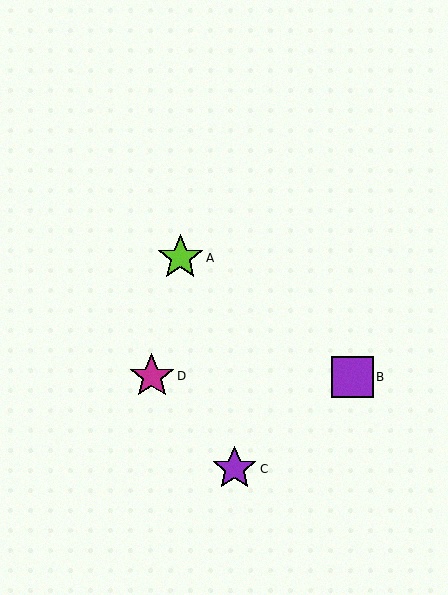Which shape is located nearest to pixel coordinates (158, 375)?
The magenta star (labeled D) at (152, 376) is nearest to that location.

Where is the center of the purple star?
The center of the purple star is at (235, 469).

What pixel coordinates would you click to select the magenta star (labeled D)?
Click at (152, 376) to select the magenta star D.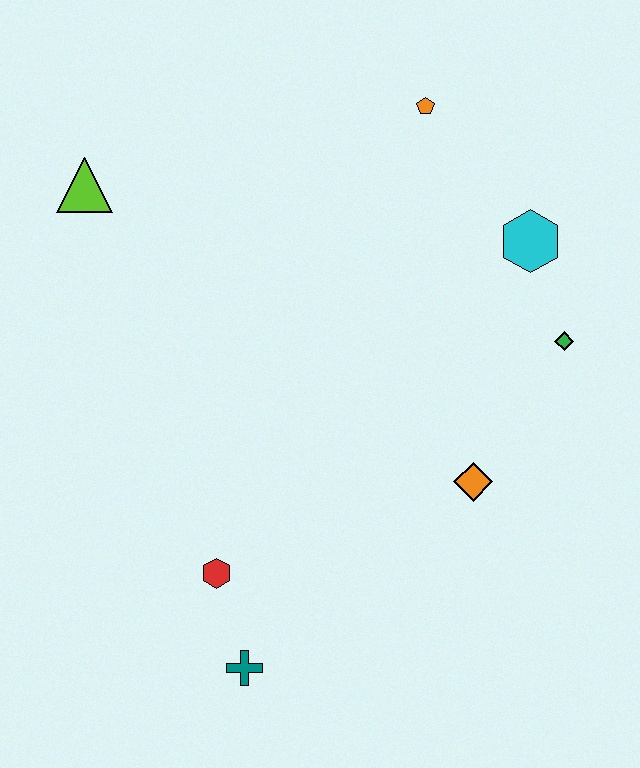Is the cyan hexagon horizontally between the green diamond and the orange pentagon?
Yes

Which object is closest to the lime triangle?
The orange pentagon is closest to the lime triangle.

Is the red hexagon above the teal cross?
Yes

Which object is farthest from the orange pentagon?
The teal cross is farthest from the orange pentagon.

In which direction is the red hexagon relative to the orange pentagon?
The red hexagon is below the orange pentagon.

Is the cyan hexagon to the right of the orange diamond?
Yes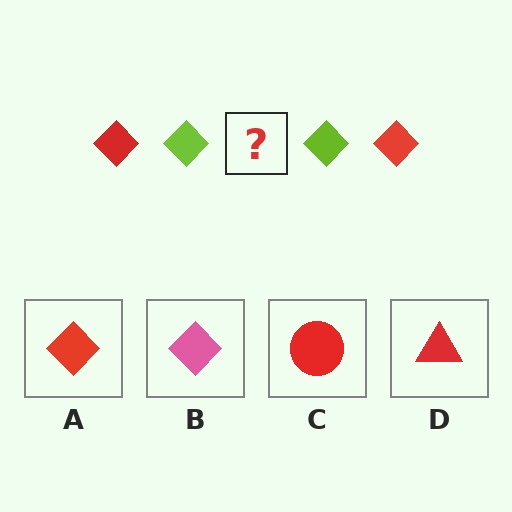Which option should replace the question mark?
Option A.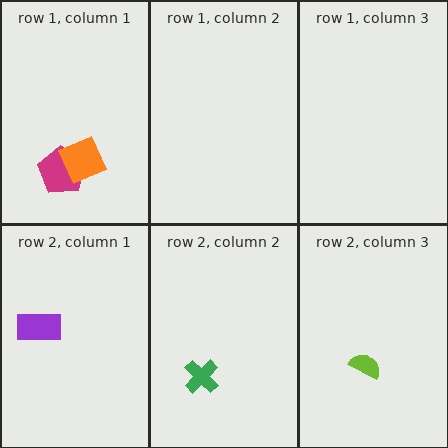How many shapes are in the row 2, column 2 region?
1.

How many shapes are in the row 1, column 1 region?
2.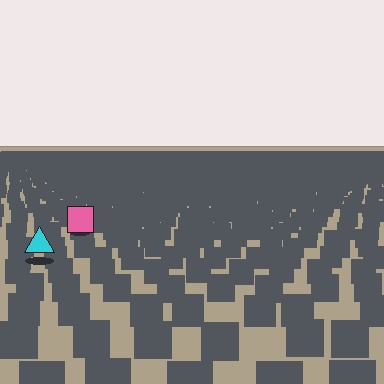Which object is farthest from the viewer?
The pink square is farthest from the viewer. It appears smaller and the ground texture around it is denser.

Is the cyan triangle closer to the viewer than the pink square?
Yes. The cyan triangle is closer — you can tell from the texture gradient: the ground texture is coarser near it.